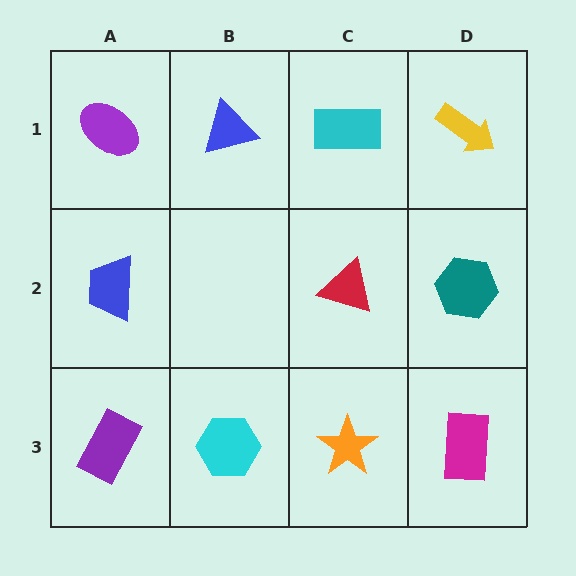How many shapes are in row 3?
4 shapes.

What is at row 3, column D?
A magenta rectangle.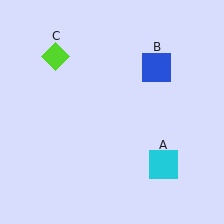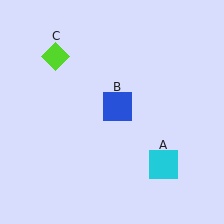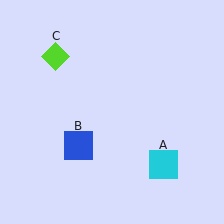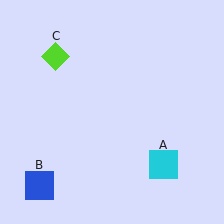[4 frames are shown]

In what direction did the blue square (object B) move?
The blue square (object B) moved down and to the left.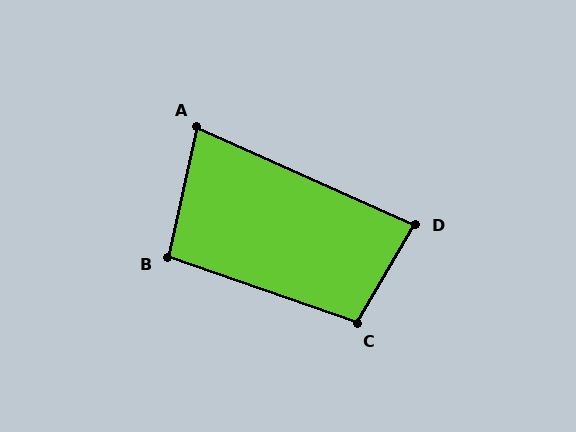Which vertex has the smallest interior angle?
A, at approximately 79 degrees.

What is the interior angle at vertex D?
Approximately 83 degrees (acute).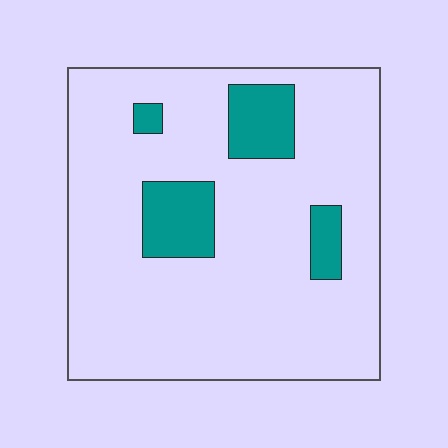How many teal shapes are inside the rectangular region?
4.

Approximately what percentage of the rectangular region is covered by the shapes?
Approximately 15%.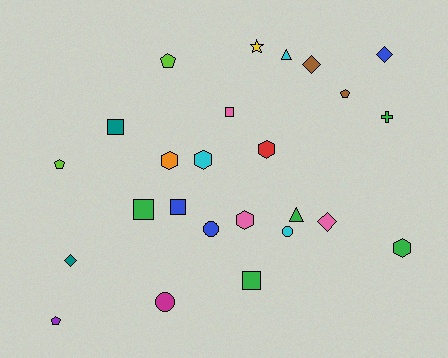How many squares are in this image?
There are 5 squares.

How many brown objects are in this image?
There are 2 brown objects.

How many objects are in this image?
There are 25 objects.